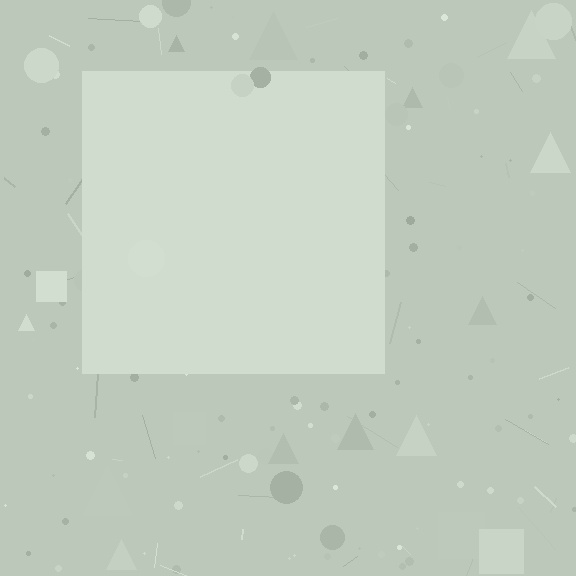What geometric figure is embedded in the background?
A square is embedded in the background.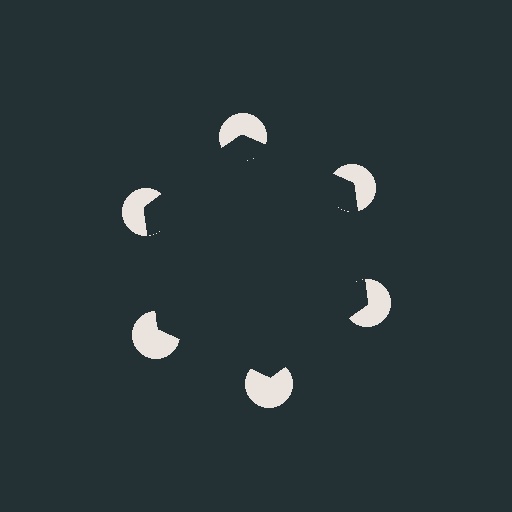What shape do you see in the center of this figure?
An illusory hexagon — its edges are inferred from the aligned wedge cuts in the pac-man discs, not physically drawn.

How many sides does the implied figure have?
6 sides.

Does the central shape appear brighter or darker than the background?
It typically appears slightly darker than the background, even though no actual brightness change is drawn.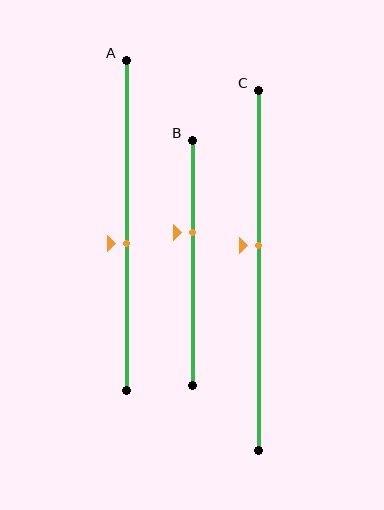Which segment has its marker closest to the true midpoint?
Segment A has its marker closest to the true midpoint.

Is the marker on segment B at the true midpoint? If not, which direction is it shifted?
No, the marker on segment B is shifted upward by about 12% of the segment length.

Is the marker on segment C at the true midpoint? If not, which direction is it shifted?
No, the marker on segment C is shifted upward by about 7% of the segment length.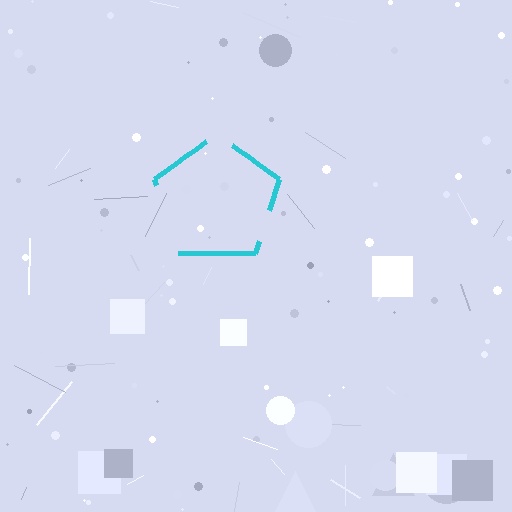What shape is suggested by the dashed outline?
The dashed outline suggests a pentagon.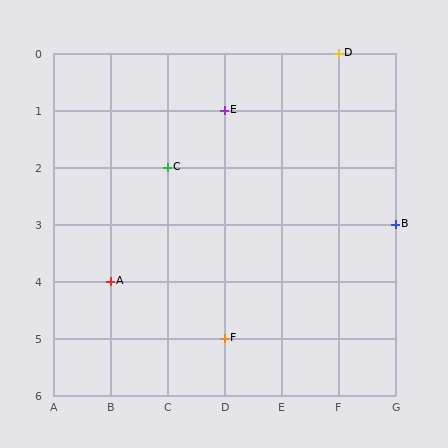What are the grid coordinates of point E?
Point E is at grid coordinates (D, 1).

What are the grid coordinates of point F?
Point F is at grid coordinates (D, 5).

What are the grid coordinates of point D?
Point D is at grid coordinates (F, 0).